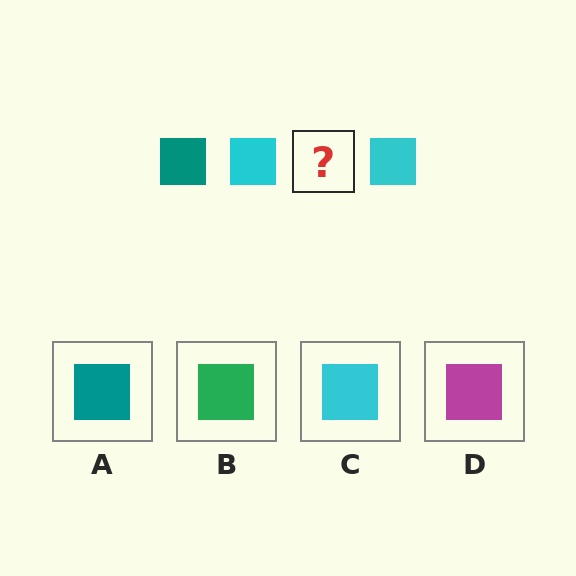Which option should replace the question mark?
Option A.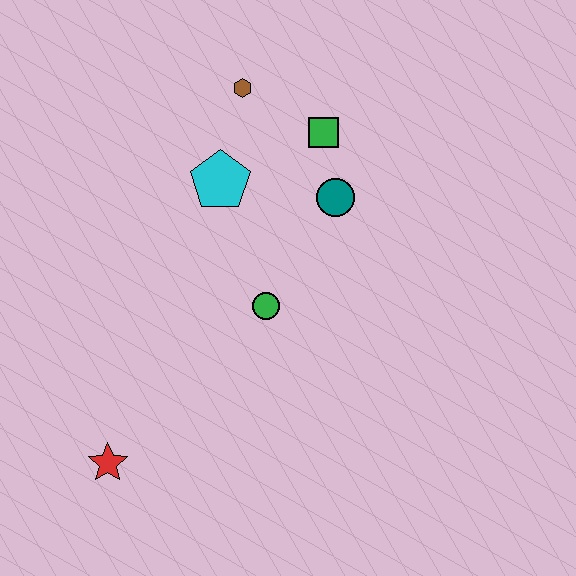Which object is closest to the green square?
The teal circle is closest to the green square.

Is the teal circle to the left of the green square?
No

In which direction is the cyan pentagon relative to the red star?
The cyan pentagon is above the red star.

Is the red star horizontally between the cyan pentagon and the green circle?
No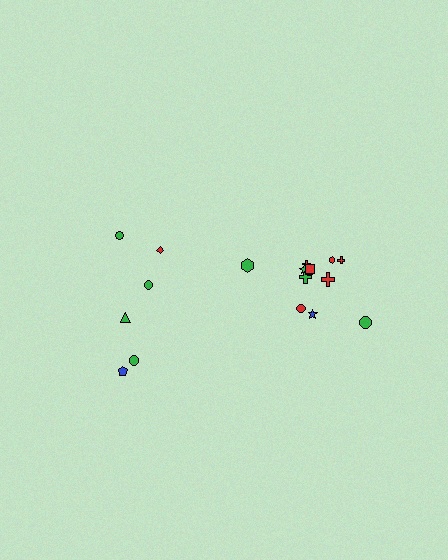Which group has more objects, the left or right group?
The right group.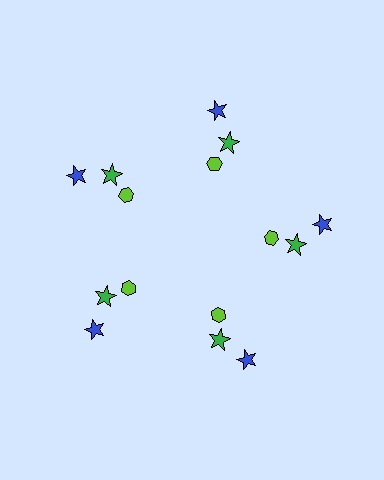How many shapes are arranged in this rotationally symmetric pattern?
There are 15 shapes, arranged in 5 groups of 3.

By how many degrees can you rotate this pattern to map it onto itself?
The pattern maps onto itself every 72 degrees of rotation.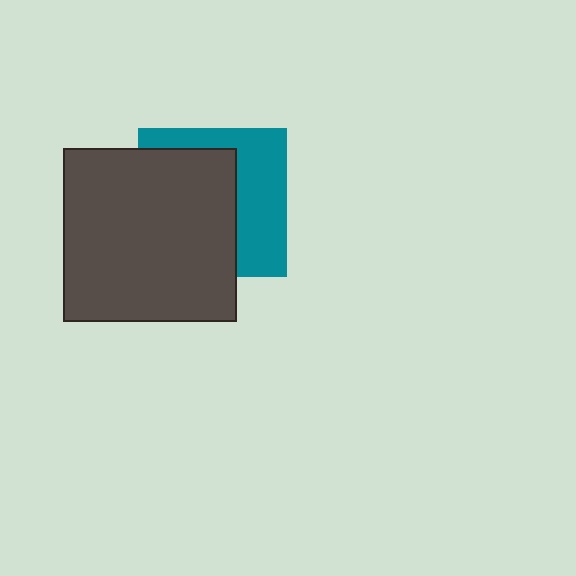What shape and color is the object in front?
The object in front is a dark gray square.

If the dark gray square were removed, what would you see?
You would see the complete teal square.